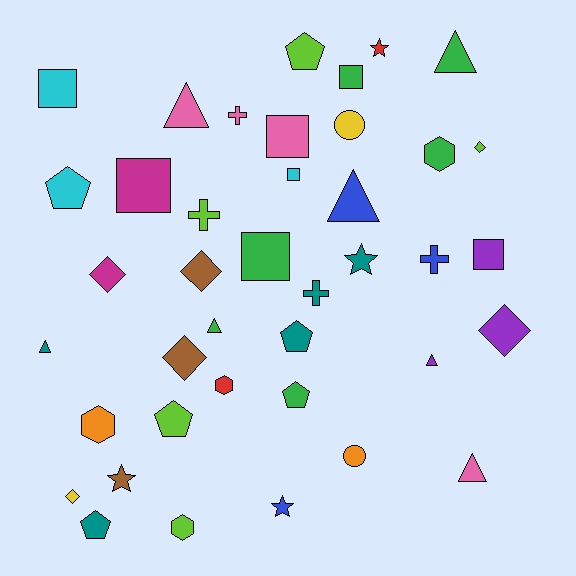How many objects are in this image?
There are 40 objects.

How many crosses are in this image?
There are 4 crosses.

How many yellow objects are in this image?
There are 2 yellow objects.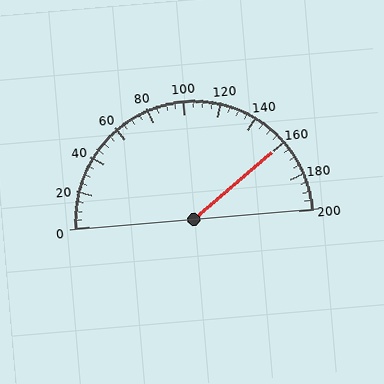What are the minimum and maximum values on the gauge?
The gauge ranges from 0 to 200.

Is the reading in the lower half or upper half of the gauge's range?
The reading is in the upper half of the range (0 to 200).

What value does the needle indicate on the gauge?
The needle indicates approximately 160.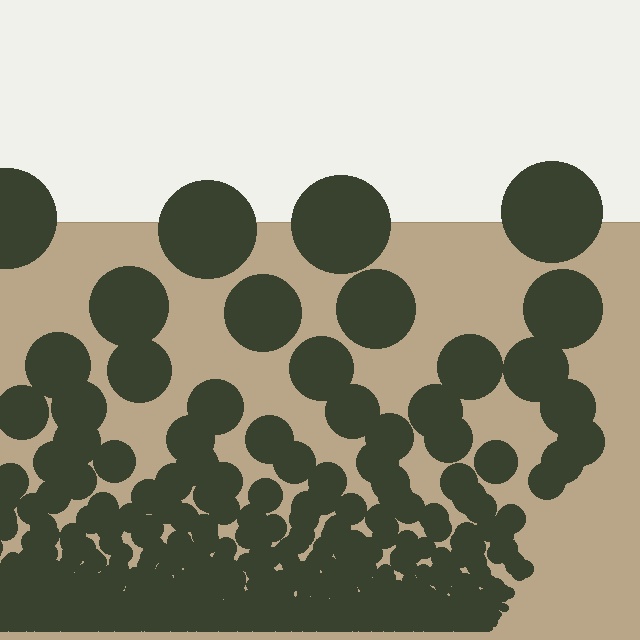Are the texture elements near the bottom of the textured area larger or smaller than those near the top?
Smaller. The gradient is inverted — elements near the bottom are smaller and denser.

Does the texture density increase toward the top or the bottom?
Density increases toward the bottom.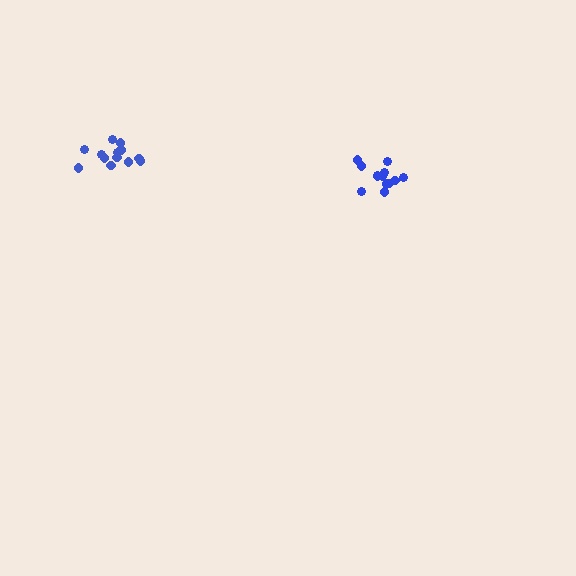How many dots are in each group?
Group 1: 13 dots, Group 2: 13 dots (26 total).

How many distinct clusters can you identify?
There are 2 distinct clusters.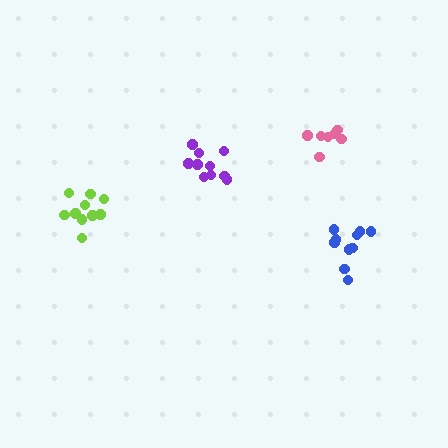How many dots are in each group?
Group 1: 8 dots, Group 2: 10 dots, Group 3: 10 dots, Group 4: 10 dots (38 total).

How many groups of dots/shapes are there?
There are 4 groups.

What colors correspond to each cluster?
The clusters are colored: pink, purple, blue, lime.